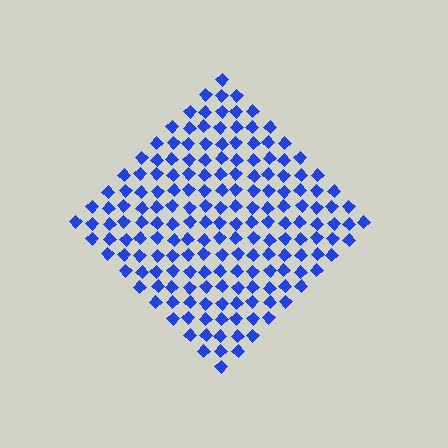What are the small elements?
The small elements are diamonds.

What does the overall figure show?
The overall figure shows a diamond.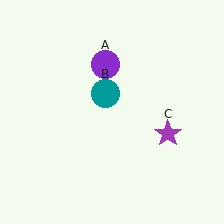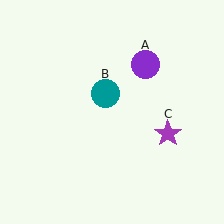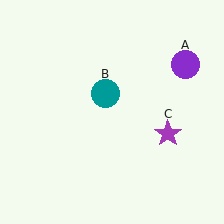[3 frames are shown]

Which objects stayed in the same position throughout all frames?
Teal circle (object B) and purple star (object C) remained stationary.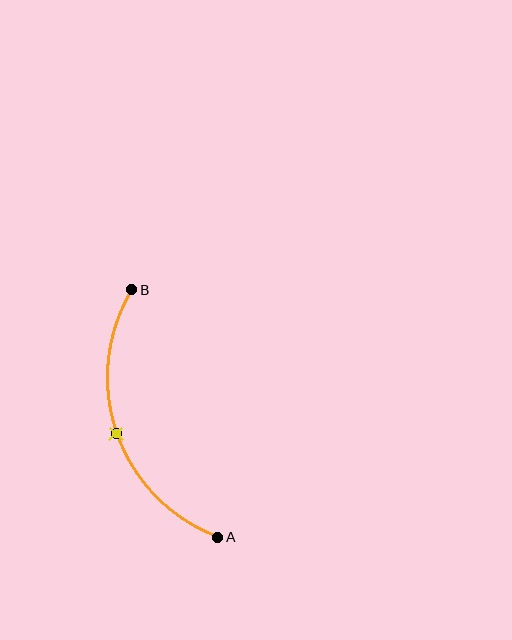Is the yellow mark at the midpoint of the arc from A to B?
Yes. The yellow mark lies on the arc at equal arc-length from both A and B — it is the arc midpoint.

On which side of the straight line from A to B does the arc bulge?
The arc bulges to the left of the straight line connecting A and B.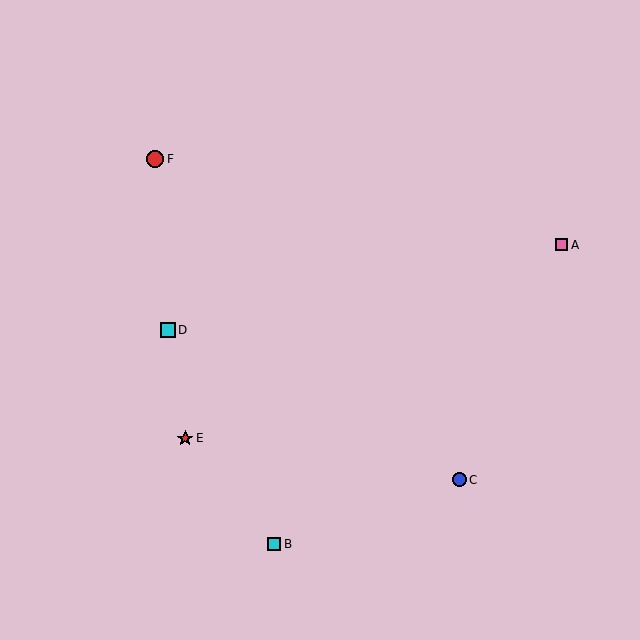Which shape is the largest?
The red circle (labeled F) is the largest.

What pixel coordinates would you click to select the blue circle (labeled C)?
Click at (459, 480) to select the blue circle C.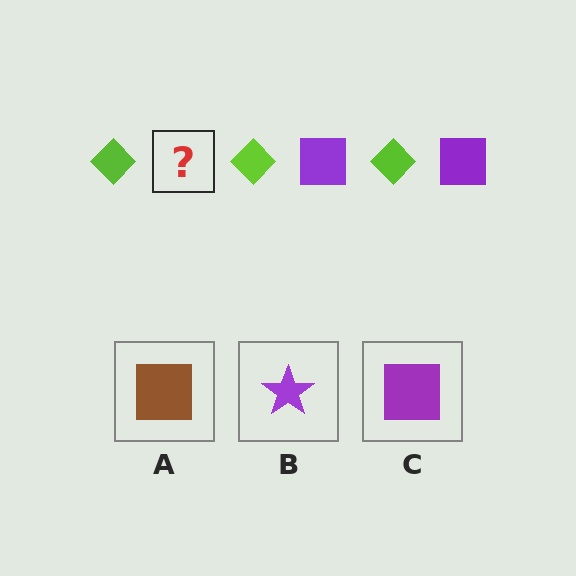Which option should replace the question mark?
Option C.